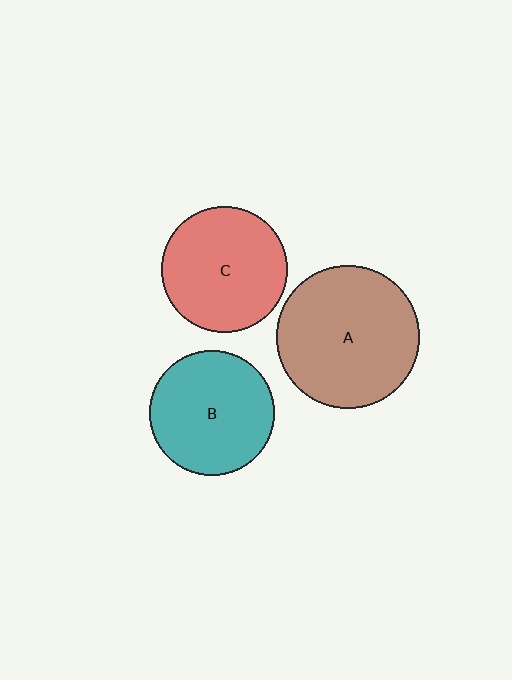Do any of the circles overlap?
No, none of the circles overlap.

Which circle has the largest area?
Circle A (brown).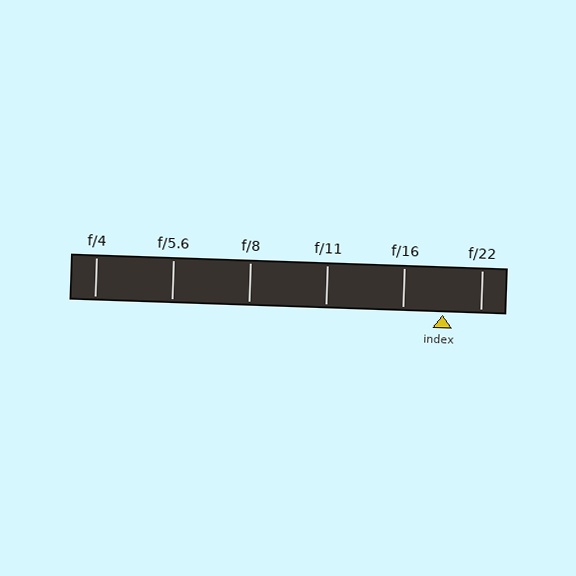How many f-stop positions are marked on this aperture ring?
There are 6 f-stop positions marked.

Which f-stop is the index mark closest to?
The index mark is closest to f/22.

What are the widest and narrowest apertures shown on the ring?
The widest aperture shown is f/4 and the narrowest is f/22.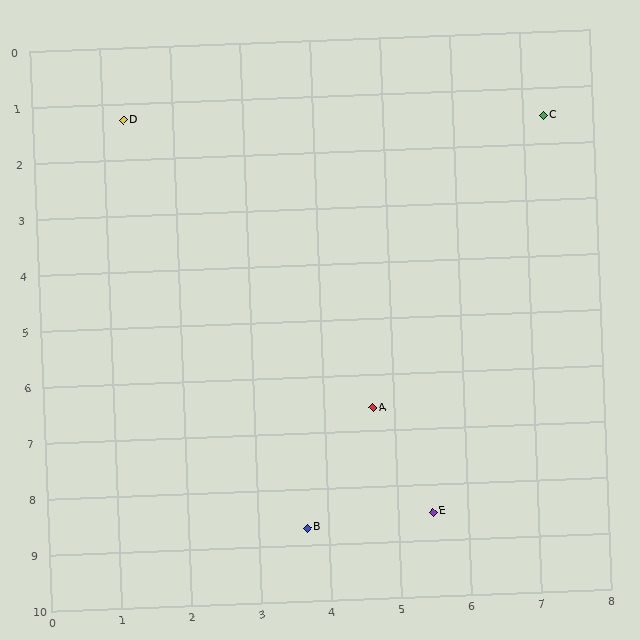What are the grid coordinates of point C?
Point C is at approximately (7.3, 1.5).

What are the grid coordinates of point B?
Point B is at approximately (3.7, 8.7).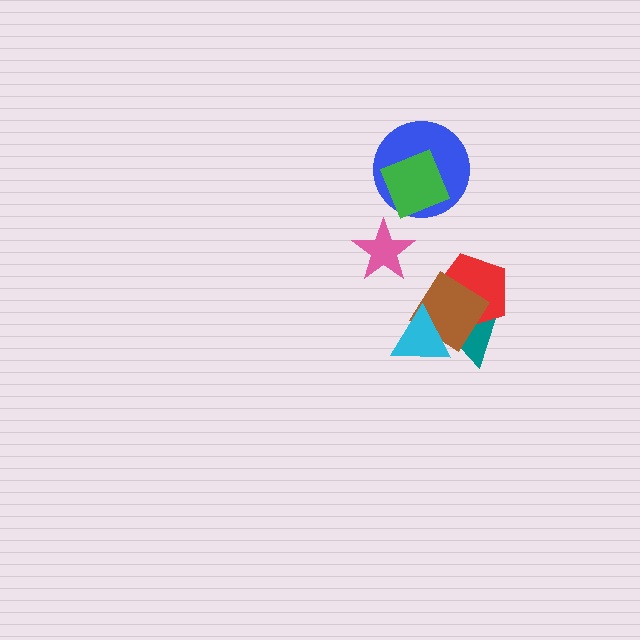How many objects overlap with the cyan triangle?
2 objects overlap with the cyan triangle.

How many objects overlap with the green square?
1 object overlaps with the green square.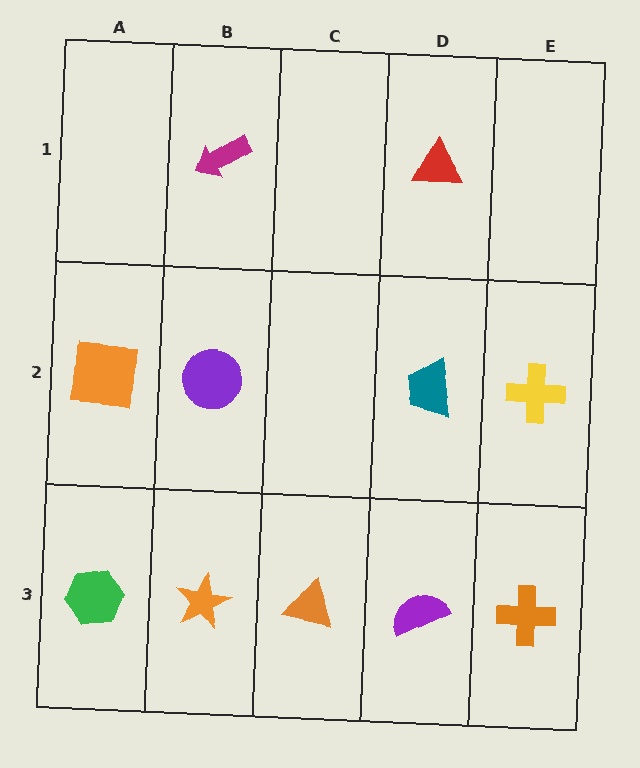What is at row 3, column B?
An orange star.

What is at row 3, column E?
An orange cross.